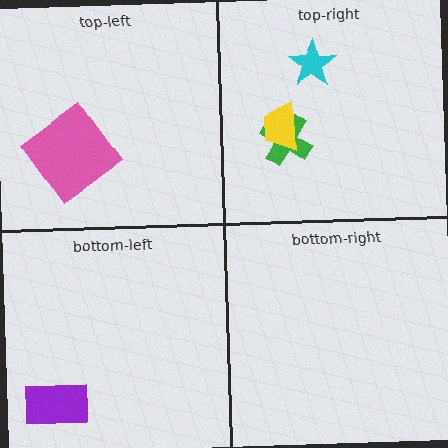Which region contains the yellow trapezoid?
The top-right region.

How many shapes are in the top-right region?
3.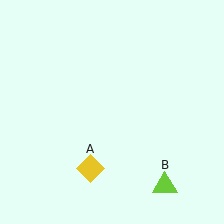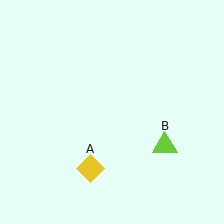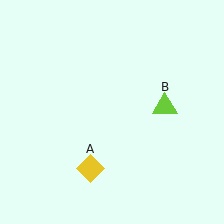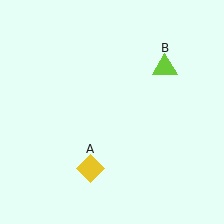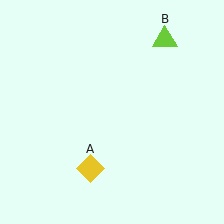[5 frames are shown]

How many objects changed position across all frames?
1 object changed position: lime triangle (object B).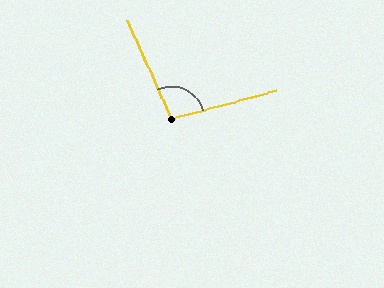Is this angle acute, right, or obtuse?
It is obtuse.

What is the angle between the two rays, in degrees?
Approximately 99 degrees.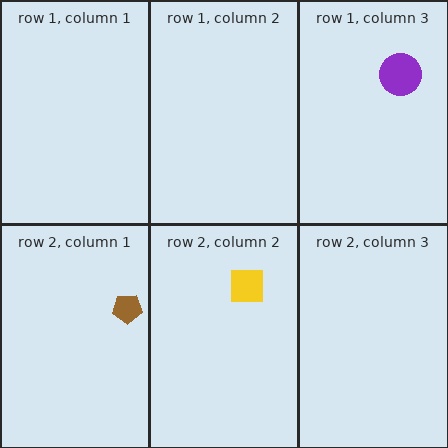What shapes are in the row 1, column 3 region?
The purple circle.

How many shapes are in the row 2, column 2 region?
1.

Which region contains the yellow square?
The row 2, column 2 region.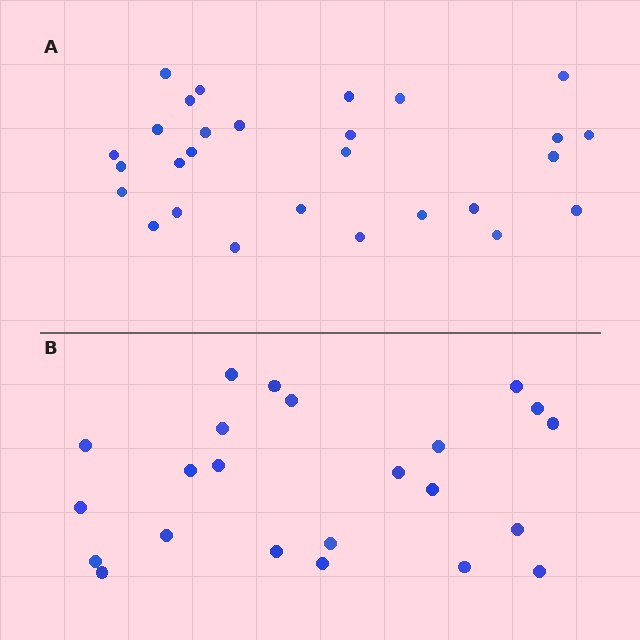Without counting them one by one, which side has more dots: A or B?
Region A (the top region) has more dots.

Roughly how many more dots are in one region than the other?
Region A has about 5 more dots than region B.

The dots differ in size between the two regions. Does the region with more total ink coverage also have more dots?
No. Region B has more total ink coverage because its dots are larger, but region A actually contains more individual dots. Total area can be misleading — the number of items is what matters here.